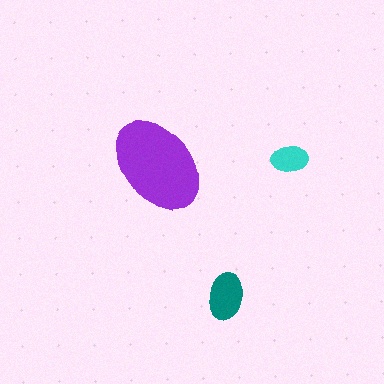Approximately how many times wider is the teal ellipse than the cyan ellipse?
About 1.5 times wider.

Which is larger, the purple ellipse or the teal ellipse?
The purple one.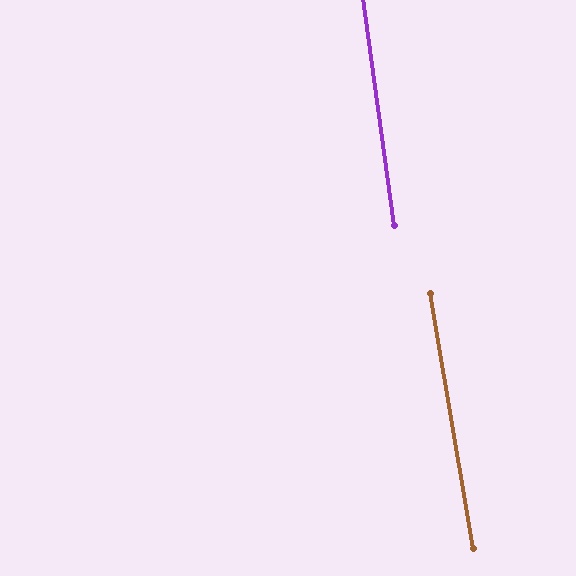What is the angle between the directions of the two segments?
Approximately 2 degrees.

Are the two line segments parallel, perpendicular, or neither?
Parallel — their directions differ by only 1.9°.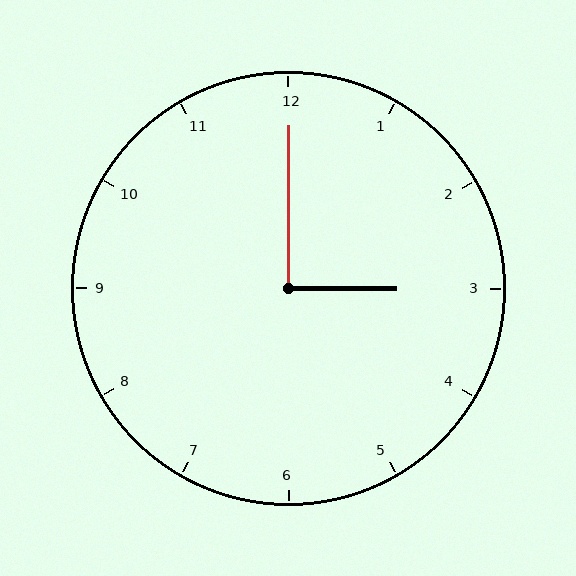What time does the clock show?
3:00.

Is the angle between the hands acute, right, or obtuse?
It is right.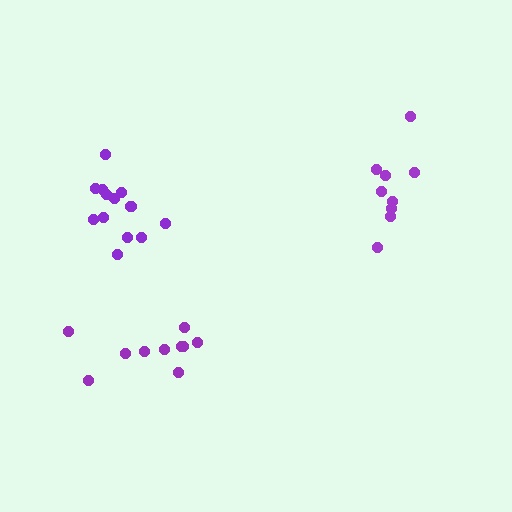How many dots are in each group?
Group 1: 10 dots, Group 2: 14 dots, Group 3: 9 dots (33 total).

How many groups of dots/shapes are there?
There are 3 groups.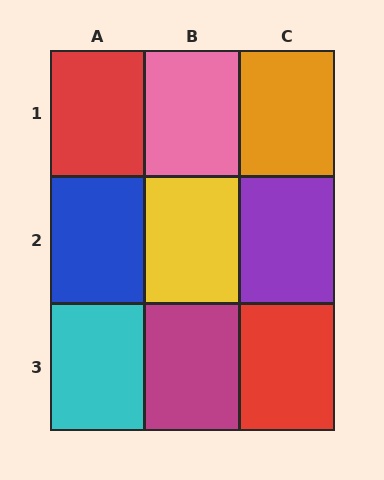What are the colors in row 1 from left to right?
Red, pink, orange.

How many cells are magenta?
1 cell is magenta.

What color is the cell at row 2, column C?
Purple.